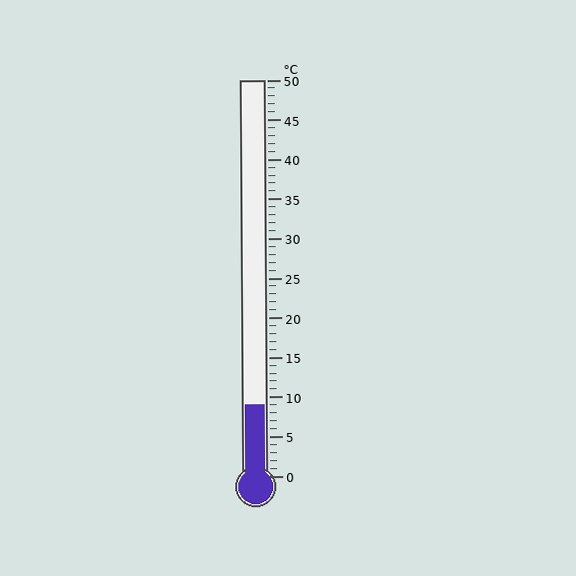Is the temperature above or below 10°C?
The temperature is below 10°C.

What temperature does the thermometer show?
The thermometer shows approximately 9°C.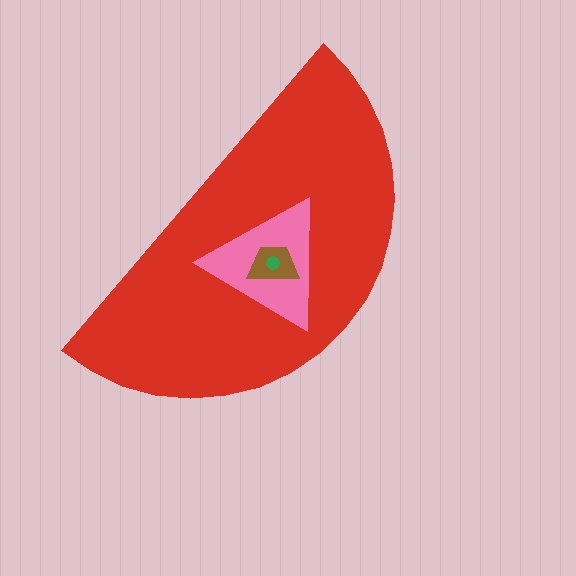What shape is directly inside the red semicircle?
The pink triangle.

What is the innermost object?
The green circle.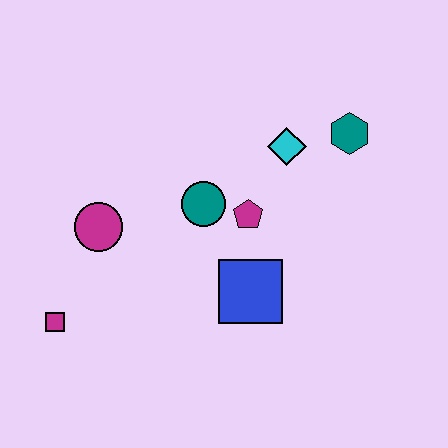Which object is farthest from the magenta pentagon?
The magenta square is farthest from the magenta pentagon.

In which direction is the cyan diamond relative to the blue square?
The cyan diamond is above the blue square.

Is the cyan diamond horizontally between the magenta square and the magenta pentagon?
No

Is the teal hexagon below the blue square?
No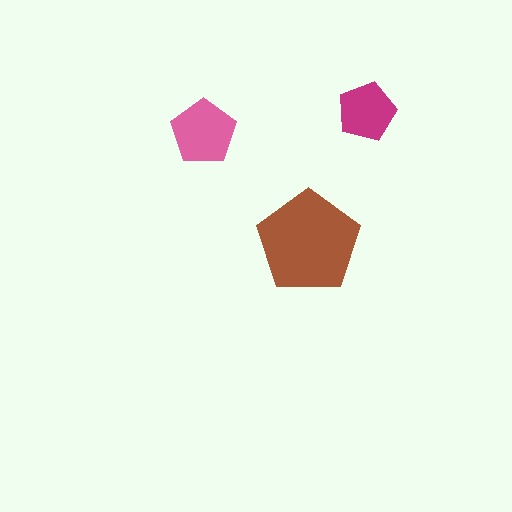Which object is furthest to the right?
The magenta pentagon is rightmost.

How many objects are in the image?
There are 3 objects in the image.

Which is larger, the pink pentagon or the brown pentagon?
The brown one.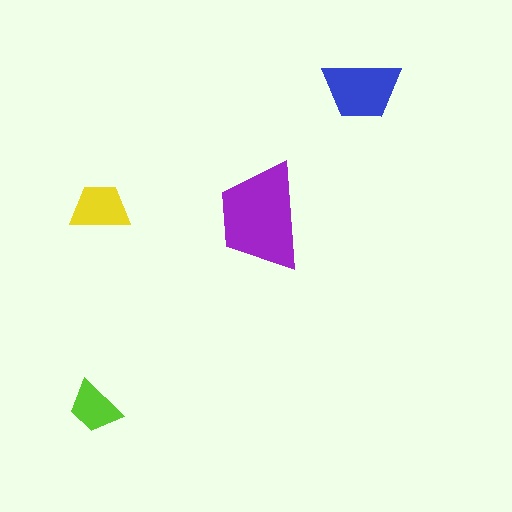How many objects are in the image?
There are 4 objects in the image.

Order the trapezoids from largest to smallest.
the purple one, the blue one, the yellow one, the lime one.